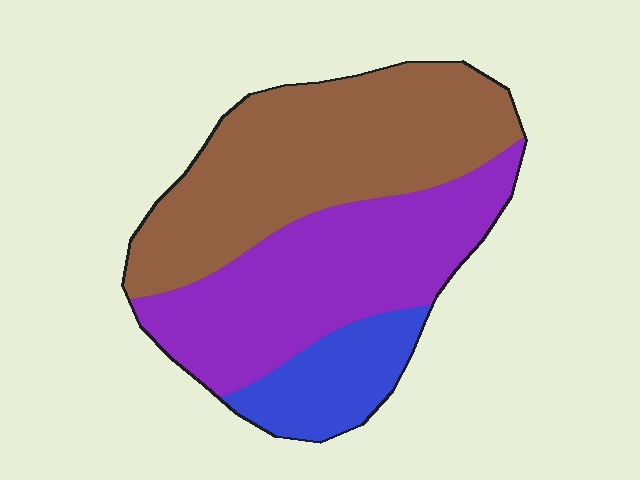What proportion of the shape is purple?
Purple takes up about two fifths (2/5) of the shape.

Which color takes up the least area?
Blue, at roughly 15%.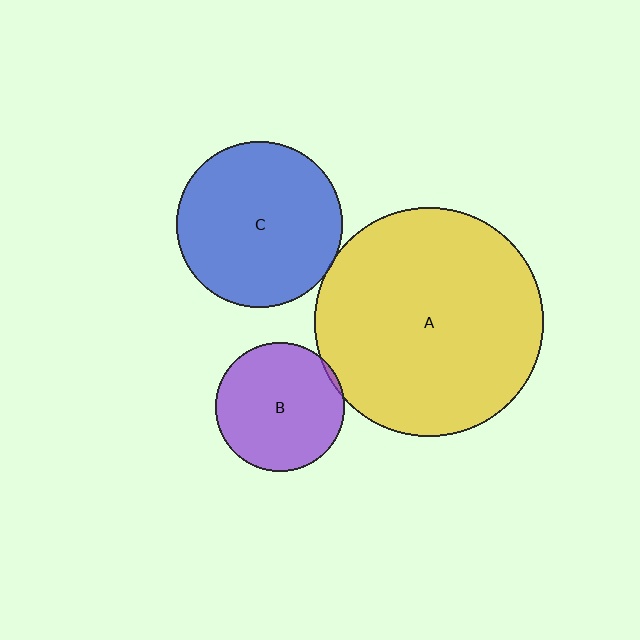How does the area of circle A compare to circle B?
Approximately 3.2 times.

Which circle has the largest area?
Circle A (yellow).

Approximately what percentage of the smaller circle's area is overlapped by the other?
Approximately 5%.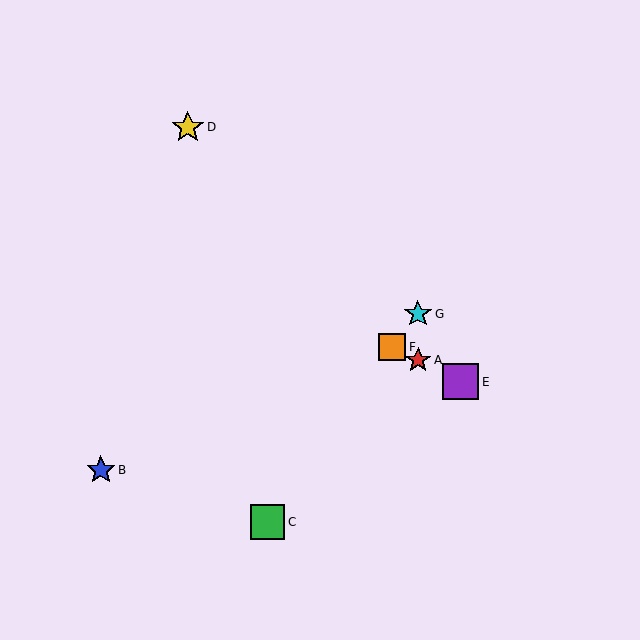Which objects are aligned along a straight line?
Objects A, E, F are aligned along a straight line.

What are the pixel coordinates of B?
Object B is at (101, 470).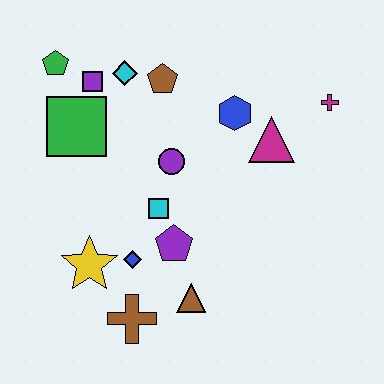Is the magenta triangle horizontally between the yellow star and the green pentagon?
No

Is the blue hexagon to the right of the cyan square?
Yes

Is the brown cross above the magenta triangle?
No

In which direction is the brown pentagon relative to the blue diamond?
The brown pentagon is above the blue diamond.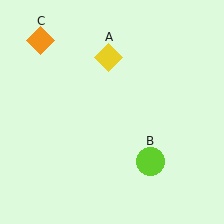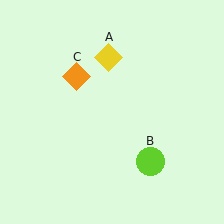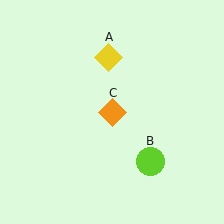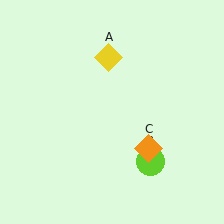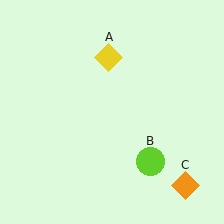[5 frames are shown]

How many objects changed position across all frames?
1 object changed position: orange diamond (object C).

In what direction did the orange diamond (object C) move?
The orange diamond (object C) moved down and to the right.